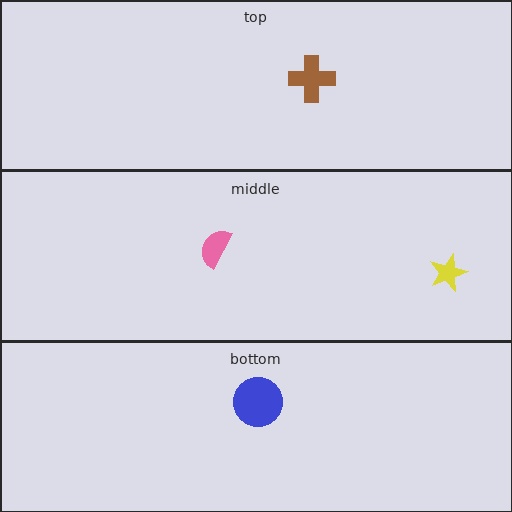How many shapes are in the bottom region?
1.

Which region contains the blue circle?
The bottom region.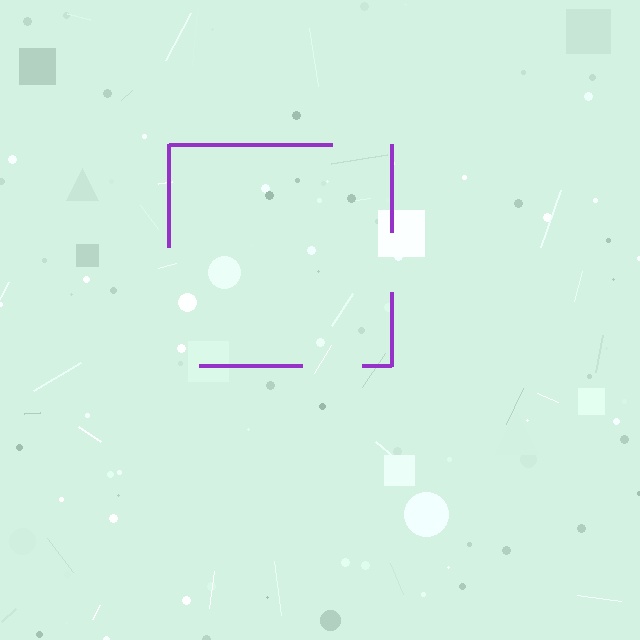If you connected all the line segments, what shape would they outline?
They would outline a square.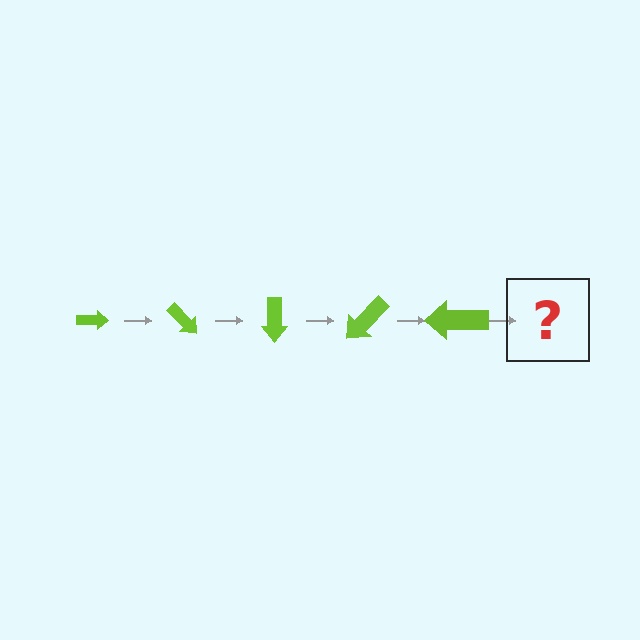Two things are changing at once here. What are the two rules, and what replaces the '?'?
The two rules are that the arrow grows larger each step and it rotates 45 degrees each step. The '?' should be an arrow, larger than the previous one and rotated 225 degrees from the start.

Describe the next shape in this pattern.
It should be an arrow, larger than the previous one and rotated 225 degrees from the start.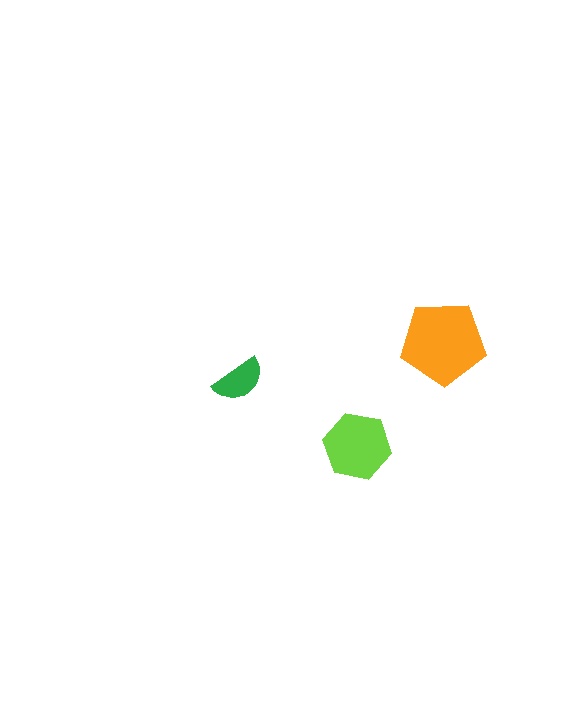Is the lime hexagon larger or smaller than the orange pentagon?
Smaller.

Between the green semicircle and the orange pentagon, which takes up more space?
The orange pentagon.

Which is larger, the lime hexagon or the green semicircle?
The lime hexagon.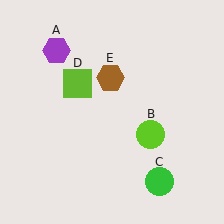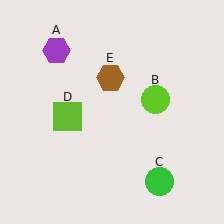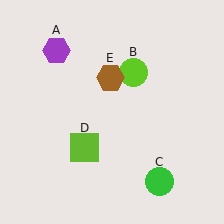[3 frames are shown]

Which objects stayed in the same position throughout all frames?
Purple hexagon (object A) and green circle (object C) and brown hexagon (object E) remained stationary.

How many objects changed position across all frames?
2 objects changed position: lime circle (object B), lime square (object D).